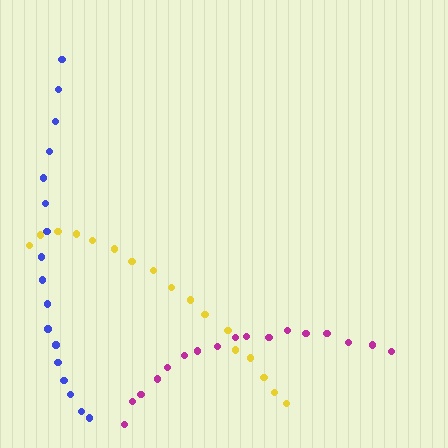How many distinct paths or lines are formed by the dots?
There are 3 distinct paths.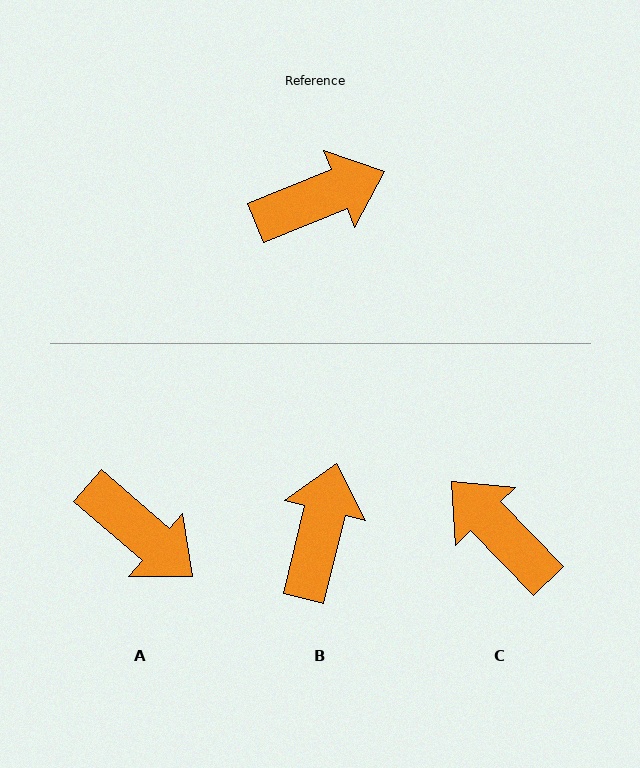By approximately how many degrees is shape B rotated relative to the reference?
Approximately 54 degrees counter-clockwise.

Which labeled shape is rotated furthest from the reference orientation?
C, about 112 degrees away.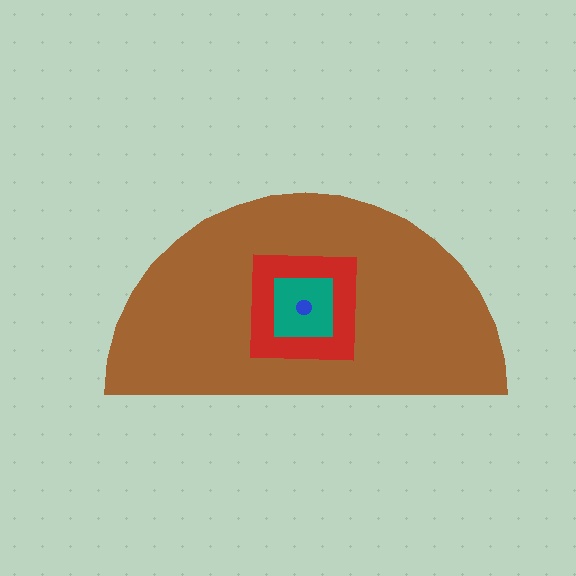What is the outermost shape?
The brown semicircle.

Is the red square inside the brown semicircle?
Yes.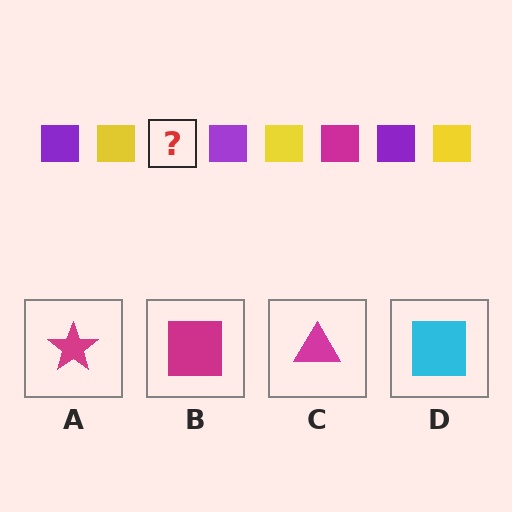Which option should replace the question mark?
Option B.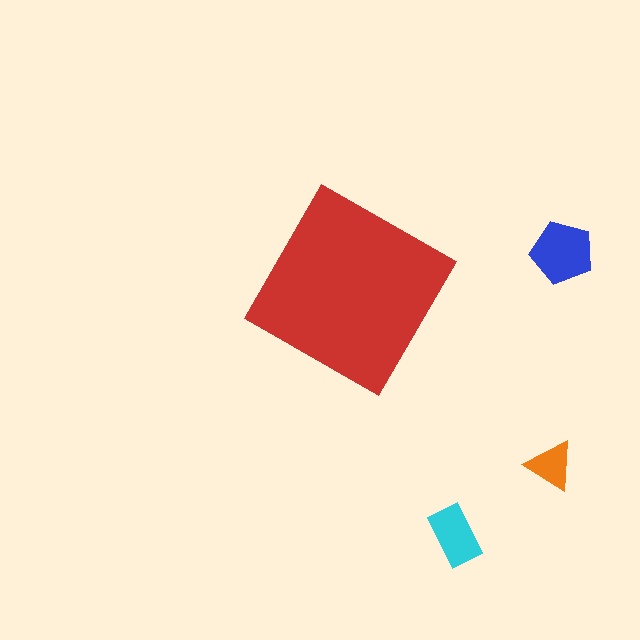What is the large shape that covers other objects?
A red diamond.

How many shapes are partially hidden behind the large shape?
0 shapes are partially hidden.